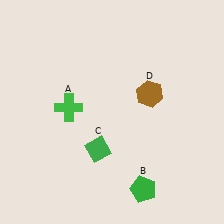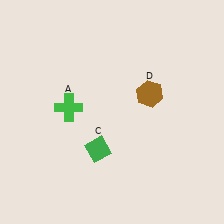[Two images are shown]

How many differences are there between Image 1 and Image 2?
There is 1 difference between the two images.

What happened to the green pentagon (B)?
The green pentagon (B) was removed in Image 2. It was in the bottom-right area of Image 1.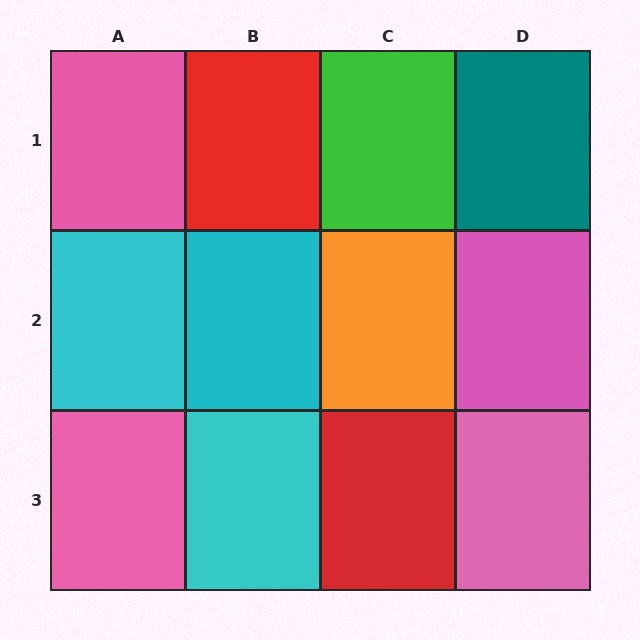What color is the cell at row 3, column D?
Pink.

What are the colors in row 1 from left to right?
Pink, red, green, teal.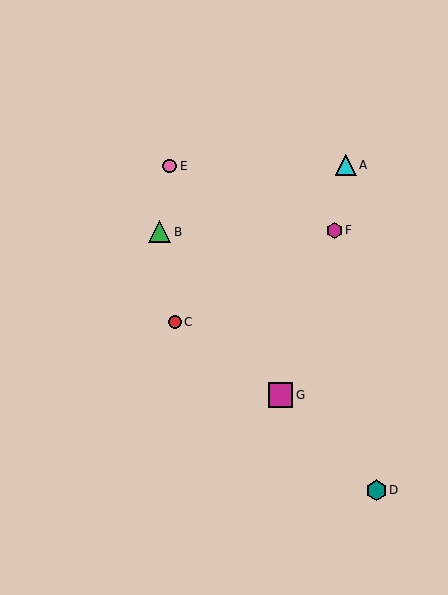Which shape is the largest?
The magenta square (labeled G) is the largest.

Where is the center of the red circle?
The center of the red circle is at (175, 322).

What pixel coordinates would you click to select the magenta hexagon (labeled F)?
Click at (334, 230) to select the magenta hexagon F.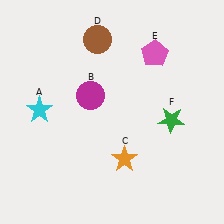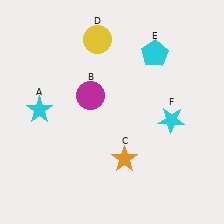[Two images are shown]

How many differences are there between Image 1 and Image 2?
There are 3 differences between the two images.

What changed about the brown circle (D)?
In Image 1, D is brown. In Image 2, it changed to yellow.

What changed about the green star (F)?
In Image 1, F is green. In Image 2, it changed to cyan.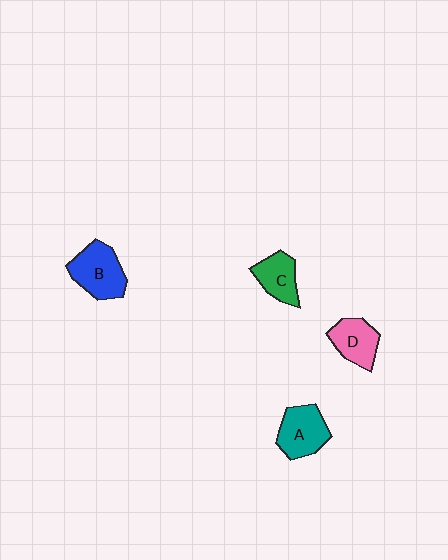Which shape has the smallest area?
Shape C (green).